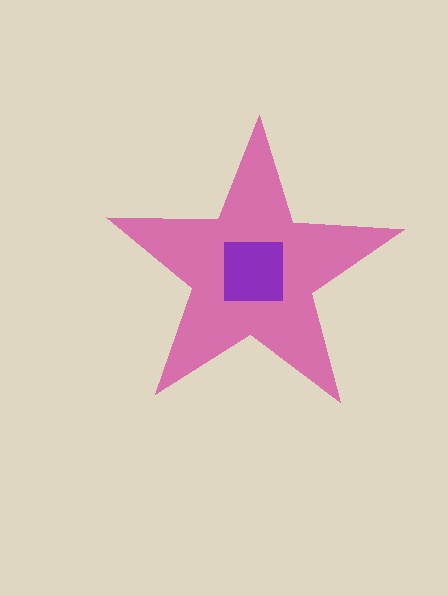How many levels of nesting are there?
2.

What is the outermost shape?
The pink star.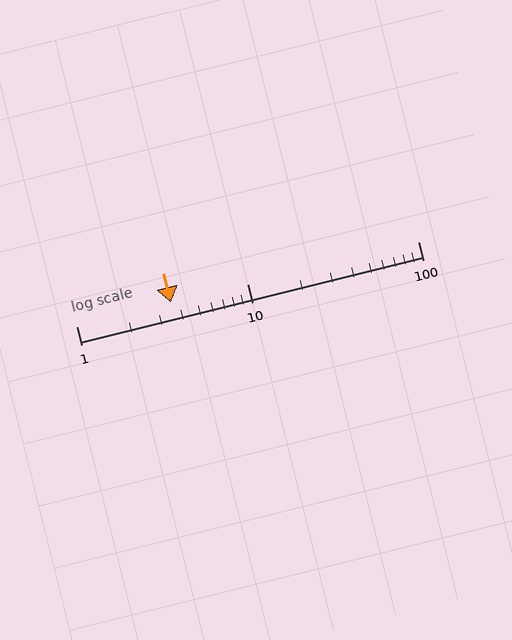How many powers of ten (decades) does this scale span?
The scale spans 2 decades, from 1 to 100.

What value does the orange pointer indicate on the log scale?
The pointer indicates approximately 3.6.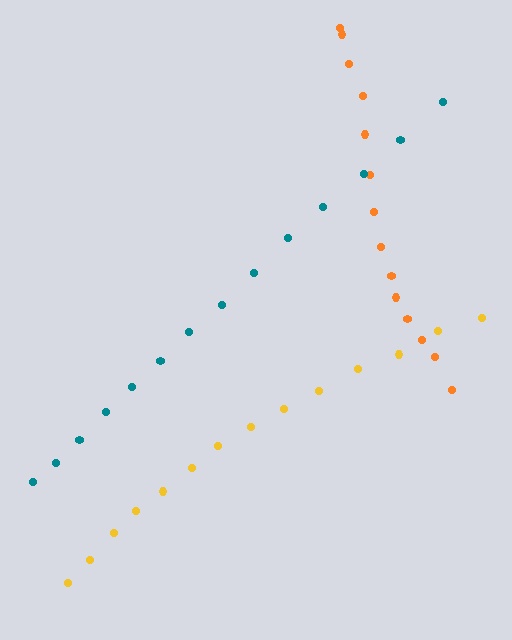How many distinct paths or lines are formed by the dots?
There are 3 distinct paths.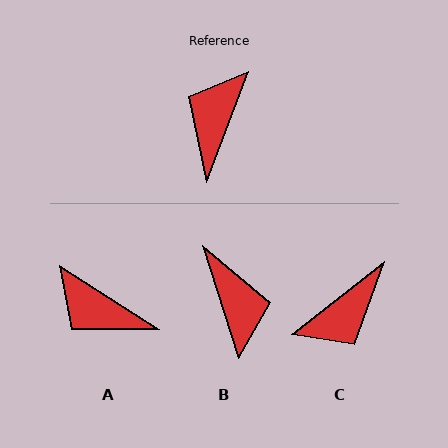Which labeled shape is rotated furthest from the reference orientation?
C, about 149 degrees away.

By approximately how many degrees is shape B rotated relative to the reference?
Approximately 142 degrees clockwise.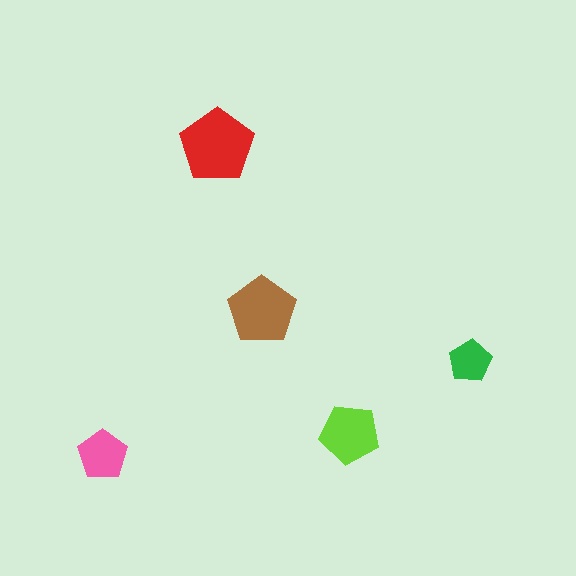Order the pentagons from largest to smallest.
the red one, the brown one, the lime one, the pink one, the green one.